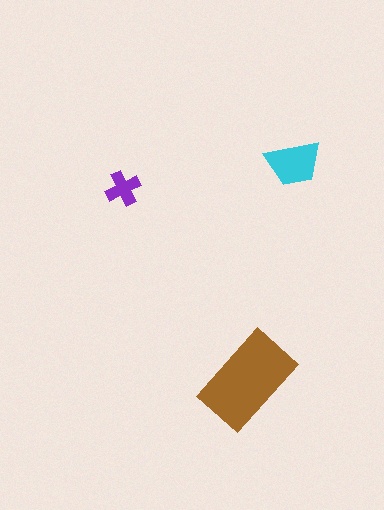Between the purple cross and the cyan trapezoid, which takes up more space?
The cyan trapezoid.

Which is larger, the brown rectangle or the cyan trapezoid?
The brown rectangle.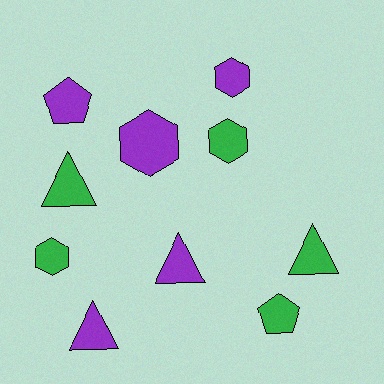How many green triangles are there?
There are 2 green triangles.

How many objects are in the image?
There are 10 objects.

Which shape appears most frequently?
Triangle, with 4 objects.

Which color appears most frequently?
Purple, with 5 objects.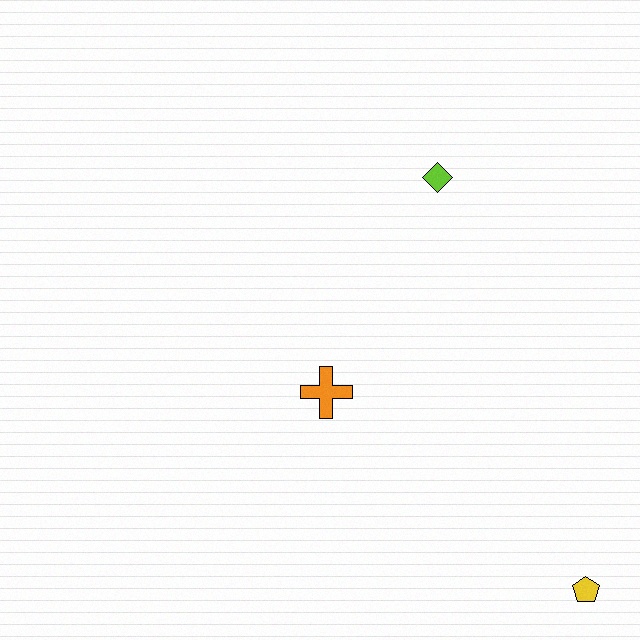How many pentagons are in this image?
There is 1 pentagon.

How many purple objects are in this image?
There are no purple objects.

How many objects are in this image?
There are 3 objects.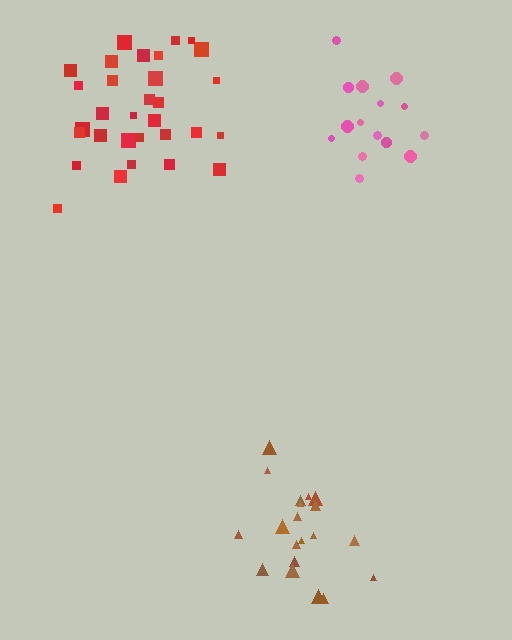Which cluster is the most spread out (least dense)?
Red.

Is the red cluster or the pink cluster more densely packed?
Pink.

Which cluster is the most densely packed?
Pink.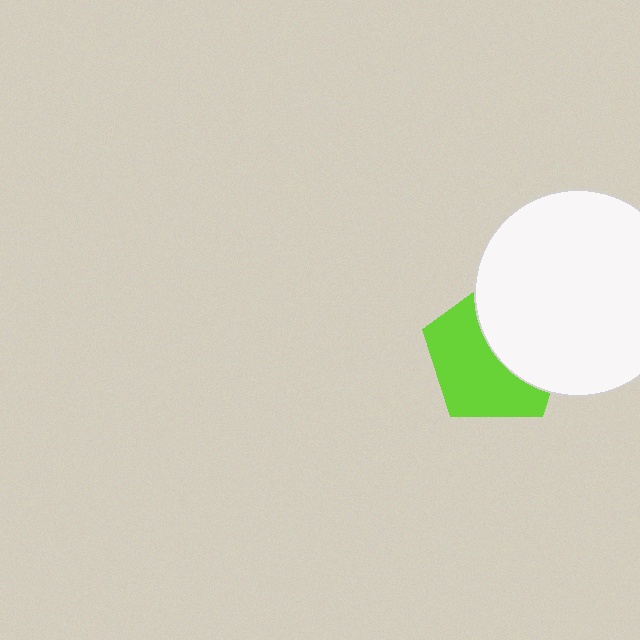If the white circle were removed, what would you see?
You would see the complete lime pentagon.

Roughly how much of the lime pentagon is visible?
About half of it is visible (roughly 55%).